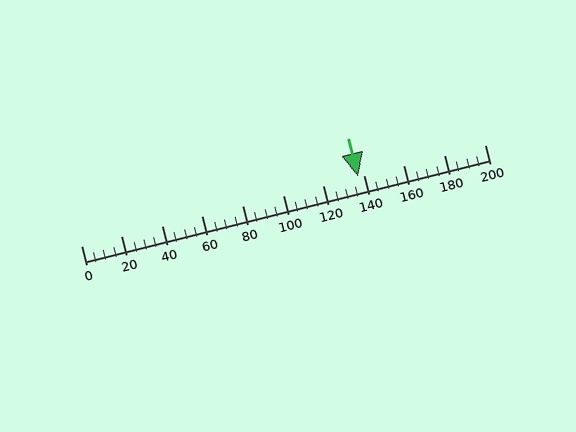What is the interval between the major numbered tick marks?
The major tick marks are spaced 20 units apart.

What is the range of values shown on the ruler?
The ruler shows values from 0 to 200.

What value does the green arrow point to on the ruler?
The green arrow points to approximately 137.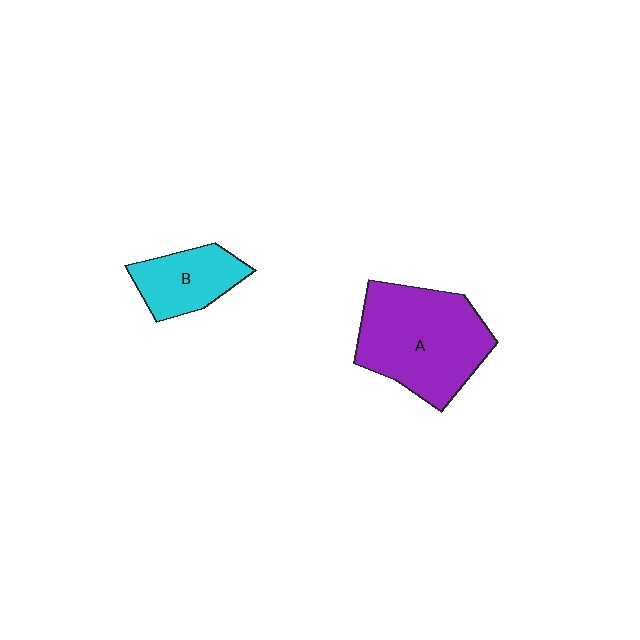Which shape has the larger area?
Shape A (purple).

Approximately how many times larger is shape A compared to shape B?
Approximately 2.1 times.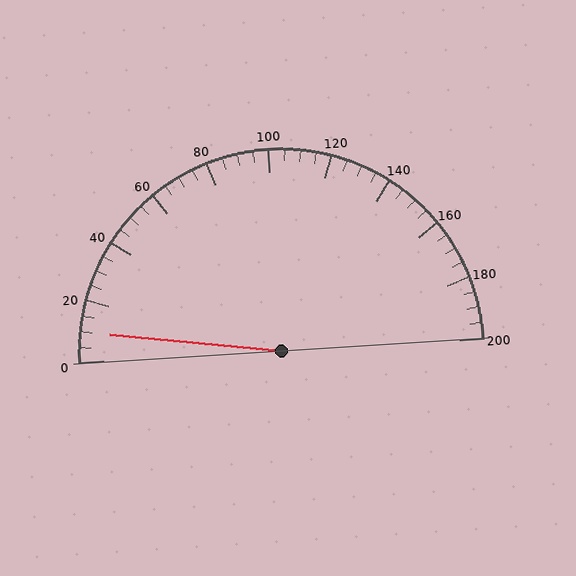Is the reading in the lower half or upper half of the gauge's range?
The reading is in the lower half of the range (0 to 200).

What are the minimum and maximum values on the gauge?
The gauge ranges from 0 to 200.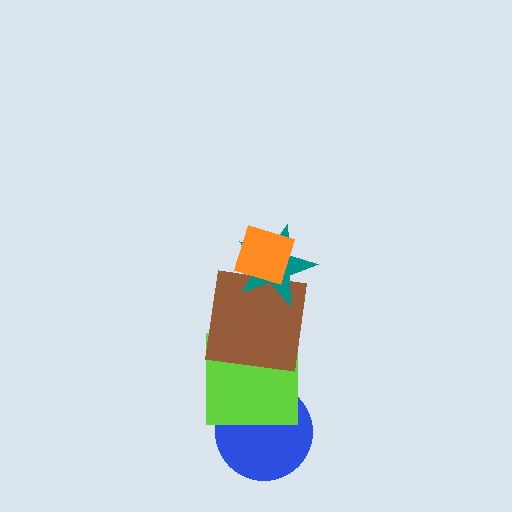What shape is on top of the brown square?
The teal star is on top of the brown square.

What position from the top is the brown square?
The brown square is 3rd from the top.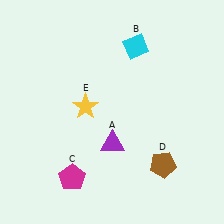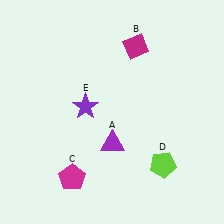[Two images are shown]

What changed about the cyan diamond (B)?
In Image 1, B is cyan. In Image 2, it changed to magenta.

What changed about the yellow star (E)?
In Image 1, E is yellow. In Image 2, it changed to purple.